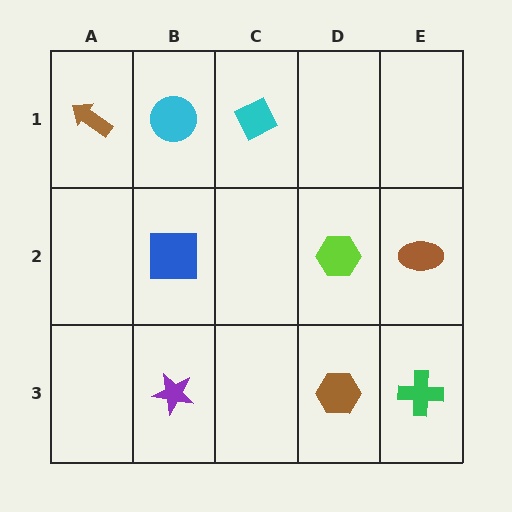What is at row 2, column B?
A blue square.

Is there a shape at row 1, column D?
No, that cell is empty.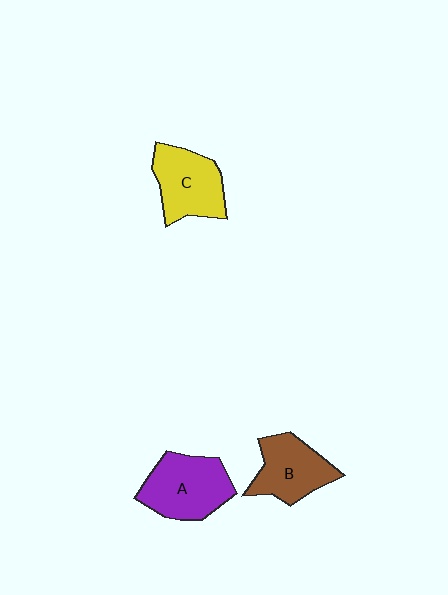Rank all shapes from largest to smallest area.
From largest to smallest: A (purple), C (yellow), B (brown).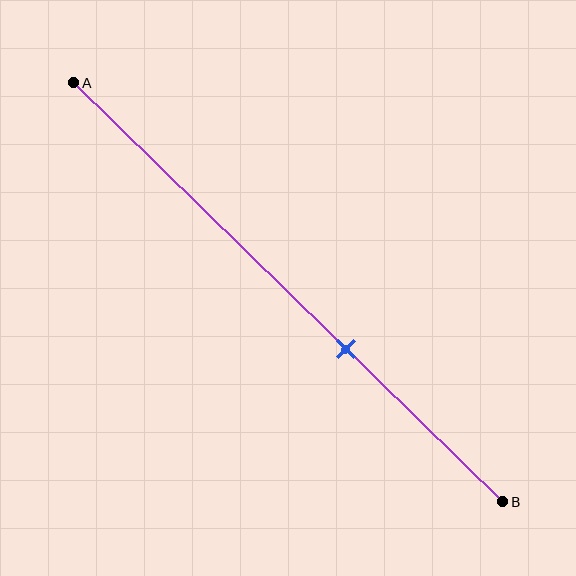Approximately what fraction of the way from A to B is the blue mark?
The blue mark is approximately 65% of the way from A to B.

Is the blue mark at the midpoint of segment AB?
No, the mark is at about 65% from A, not at the 50% midpoint.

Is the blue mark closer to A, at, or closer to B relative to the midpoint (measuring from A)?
The blue mark is closer to point B than the midpoint of segment AB.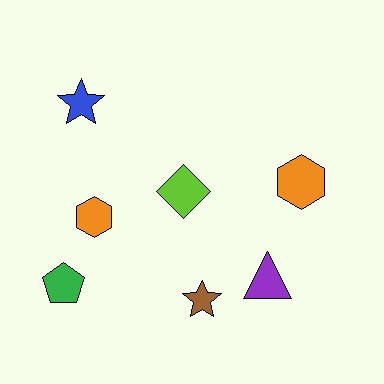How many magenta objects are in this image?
There are no magenta objects.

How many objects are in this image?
There are 7 objects.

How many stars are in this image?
There are 2 stars.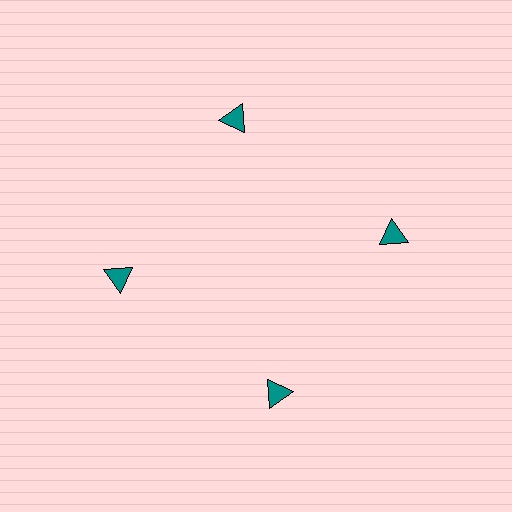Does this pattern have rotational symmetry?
Yes, this pattern has 4-fold rotational symmetry. It looks the same after rotating 90 degrees around the center.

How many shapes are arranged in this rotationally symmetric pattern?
There are 4 shapes, arranged in 4 groups of 1.